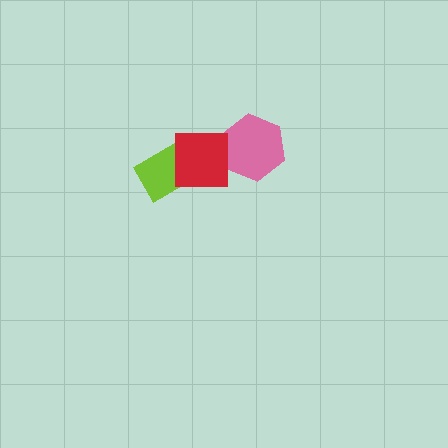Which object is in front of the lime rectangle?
The red square is in front of the lime rectangle.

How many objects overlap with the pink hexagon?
1 object overlaps with the pink hexagon.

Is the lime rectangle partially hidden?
Yes, it is partially covered by another shape.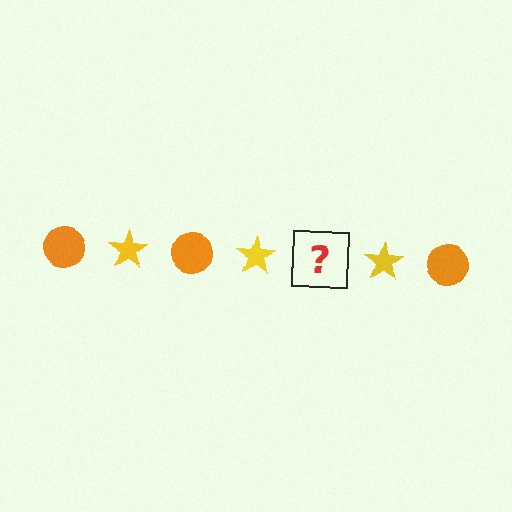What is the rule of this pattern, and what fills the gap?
The rule is that the pattern alternates between orange circle and yellow star. The gap should be filled with an orange circle.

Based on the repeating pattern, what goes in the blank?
The blank should be an orange circle.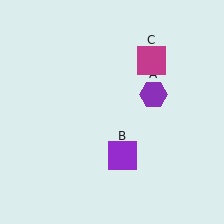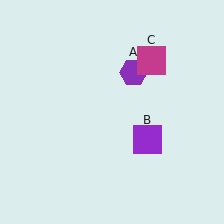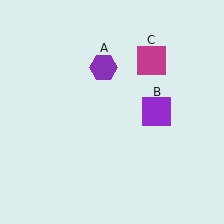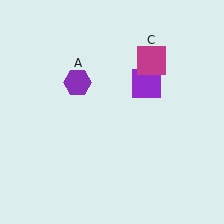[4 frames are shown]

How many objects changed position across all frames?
2 objects changed position: purple hexagon (object A), purple square (object B).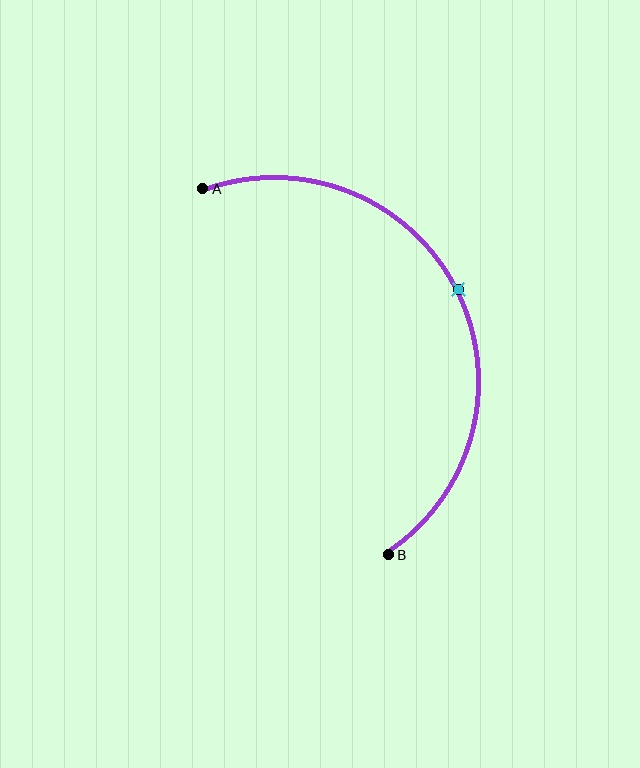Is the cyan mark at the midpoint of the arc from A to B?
Yes. The cyan mark lies on the arc at equal arc-length from both A and B — it is the arc midpoint.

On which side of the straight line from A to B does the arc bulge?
The arc bulges to the right of the straight line connecting A and B.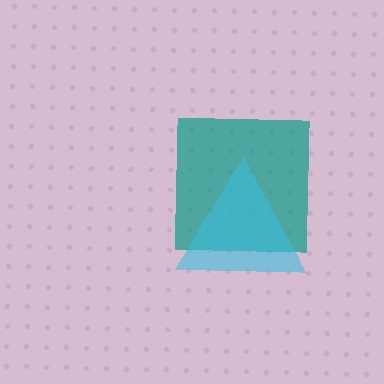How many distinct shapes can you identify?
There are 2 distinct shapes: a teal square, a cyan triangle.